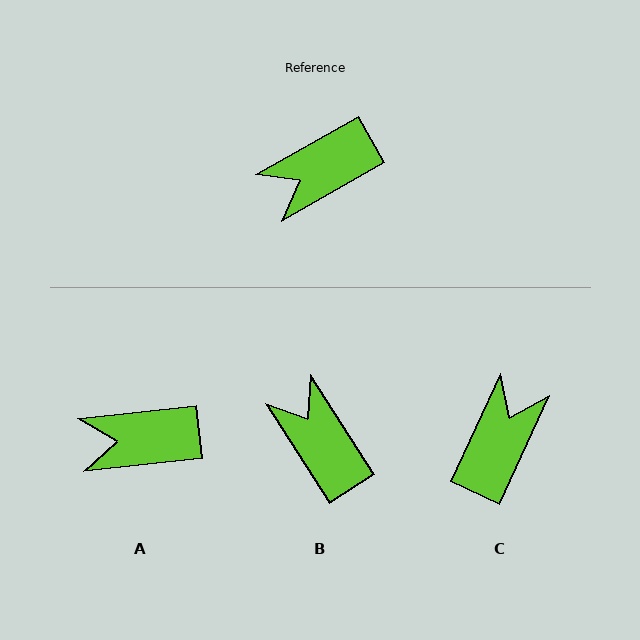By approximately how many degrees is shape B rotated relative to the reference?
Approximately 87 degrees clockwise.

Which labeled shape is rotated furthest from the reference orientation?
C, about 144 degrees away.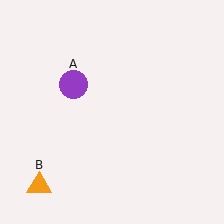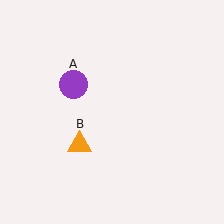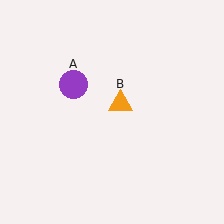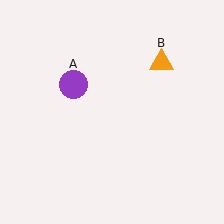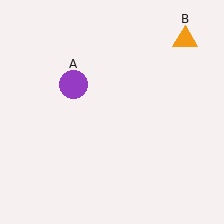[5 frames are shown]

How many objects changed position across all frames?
1 object changed position: orange triangle (object B).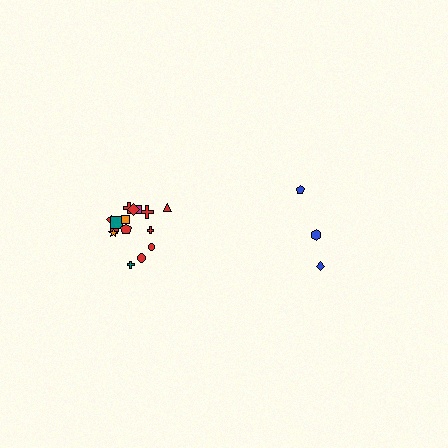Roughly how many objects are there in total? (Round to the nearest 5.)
Roughly 20 objects in total.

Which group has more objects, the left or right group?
The left group.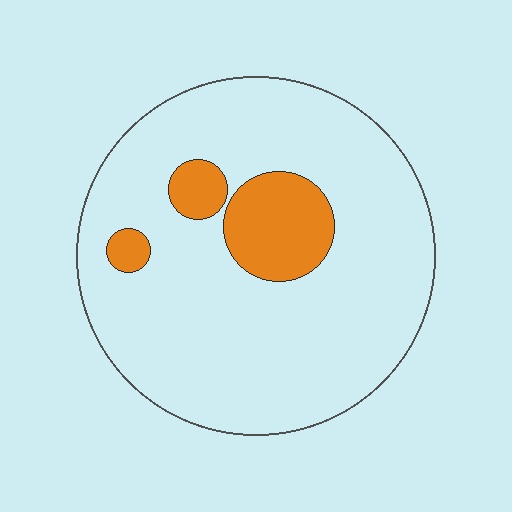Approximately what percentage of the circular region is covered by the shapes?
Approximately 15%.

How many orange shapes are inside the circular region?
3.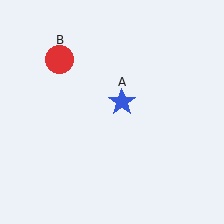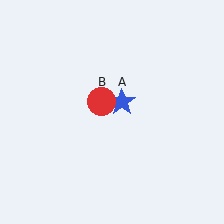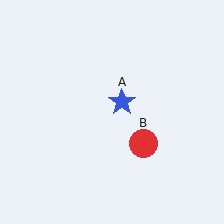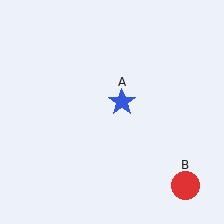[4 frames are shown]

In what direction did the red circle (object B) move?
The red circle (object B) moved down and to the right.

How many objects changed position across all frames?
1 object changed position: red circle (object B).